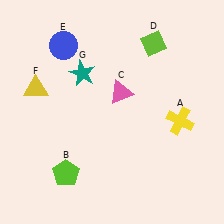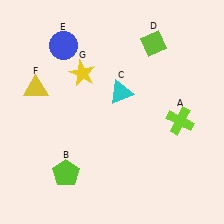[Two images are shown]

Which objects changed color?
A changed from yellow to lime. C changed from pink to cyan. G changed from teal to yellow.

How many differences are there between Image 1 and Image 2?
There are 3 differences between the two images.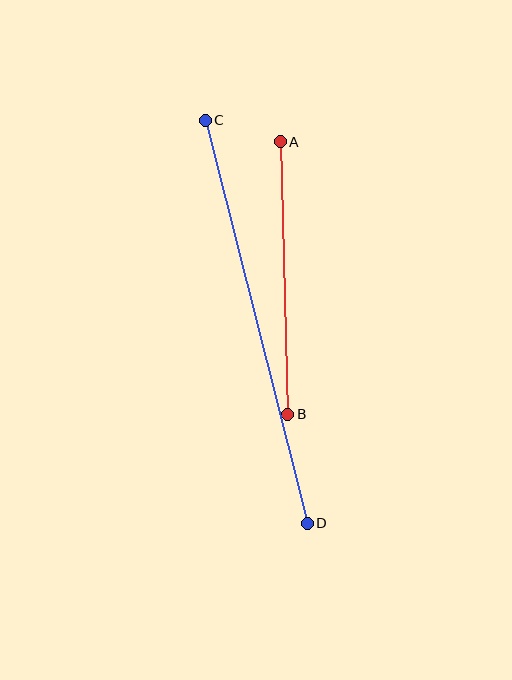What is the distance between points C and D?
The distance is approximately 416 pixels.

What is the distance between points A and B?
The distance is approximately 272 pixels.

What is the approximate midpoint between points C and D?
The midpoint is at approximately (256, 322) pixels.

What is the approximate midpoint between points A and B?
The midpoint is at approximately (284, 278) pixels.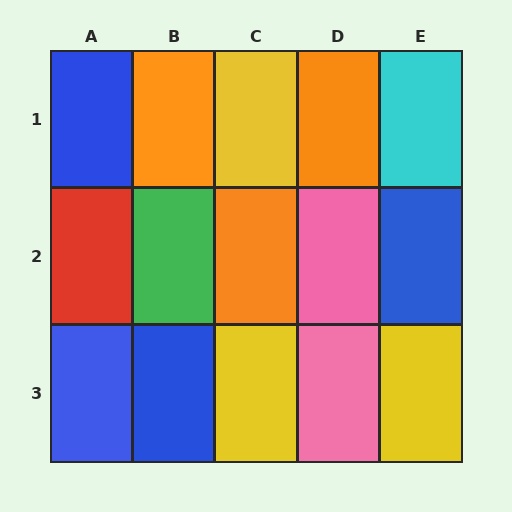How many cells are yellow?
3 cells are yellow.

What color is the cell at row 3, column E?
Yellow.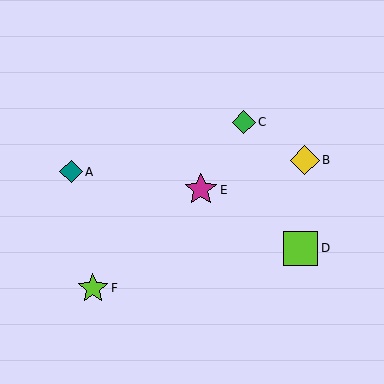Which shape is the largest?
The lime square (labeled D) is the largest.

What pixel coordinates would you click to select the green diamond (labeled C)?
Click at (244, 122) to select the green diamond C.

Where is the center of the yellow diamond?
The center of the yellow diamond is at (305, 160).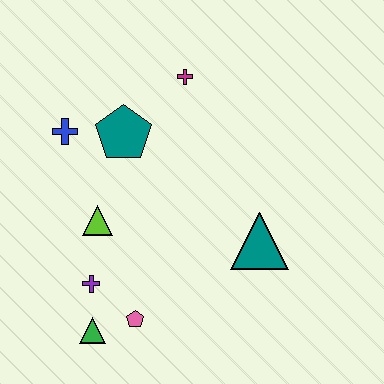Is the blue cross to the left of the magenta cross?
Yes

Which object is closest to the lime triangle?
The purple cross is closest to the lime triangle.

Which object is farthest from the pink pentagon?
The magenta cross is farthest from the pink pentagon.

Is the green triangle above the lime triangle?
No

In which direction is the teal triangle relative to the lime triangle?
The teal triangle is to the right of the lime triangle.